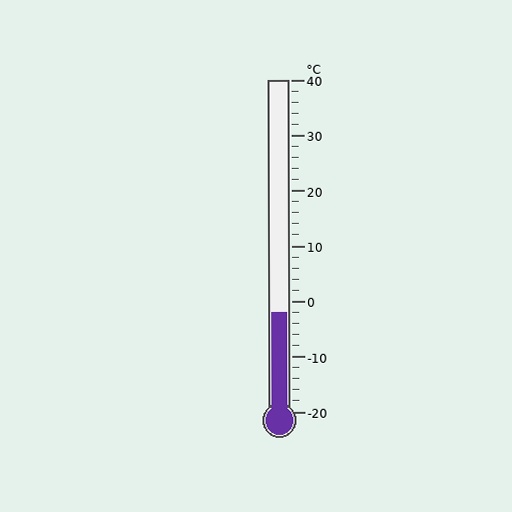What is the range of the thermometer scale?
The thermometer scale ranges from -20°C to 40°C.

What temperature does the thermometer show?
The thermometer shows approximately -2°C.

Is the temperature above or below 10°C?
The temperature is below 10°C.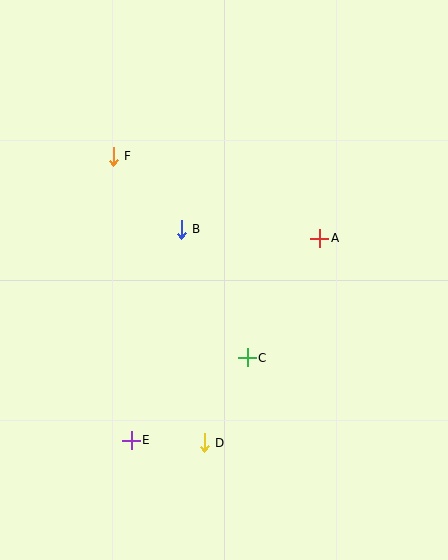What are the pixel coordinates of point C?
Point C is at (247, 358).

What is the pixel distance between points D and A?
The distance between D and A is 235 pixels.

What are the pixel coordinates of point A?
Point A is at (320, 238).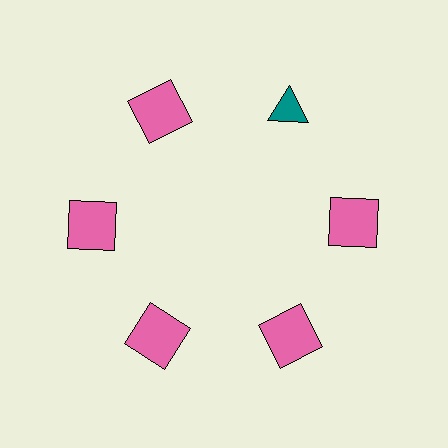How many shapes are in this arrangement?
There are 6 shapes arranged in a ring pattern.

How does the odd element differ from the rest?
It differs in both color (teal instead of pink) and shape (triangle instead of square).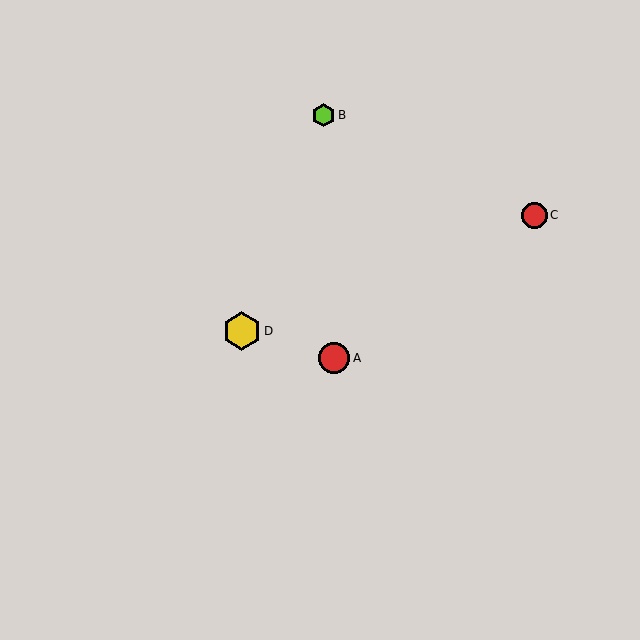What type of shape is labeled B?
Shape B is a lime hexagon.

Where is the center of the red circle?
The center of the red circle is at (334, 358).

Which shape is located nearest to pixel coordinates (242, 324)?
The yellow hexagon (labeled D) at (242, 331) is nearest to that location.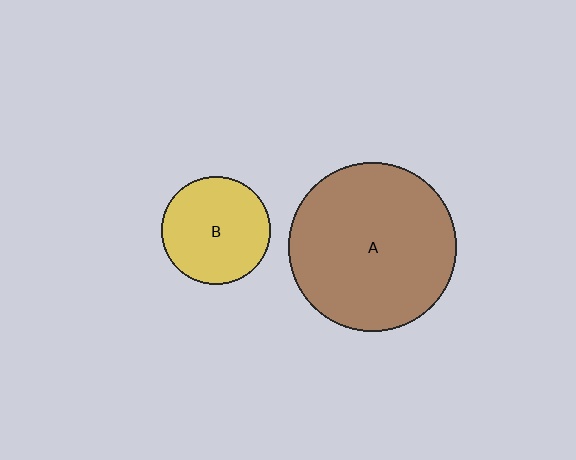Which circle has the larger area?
Circle A (brown).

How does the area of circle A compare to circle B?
Approximately 2.4 times.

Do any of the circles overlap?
No, none of the circles overlap.